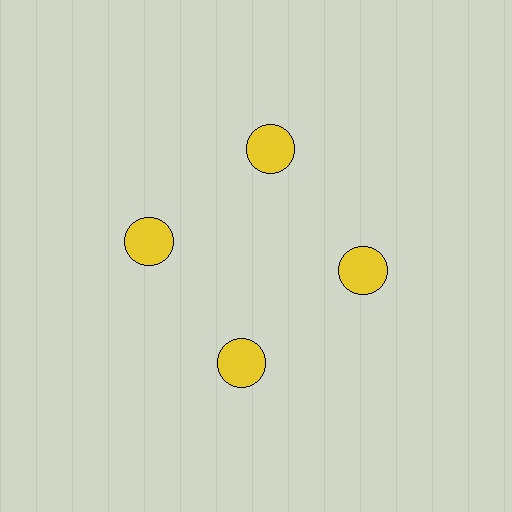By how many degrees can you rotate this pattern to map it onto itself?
The pattern maps onto itself every 90 degrees of rotation.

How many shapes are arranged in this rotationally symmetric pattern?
There are 4 shapes, arranged in 4 groups of 1.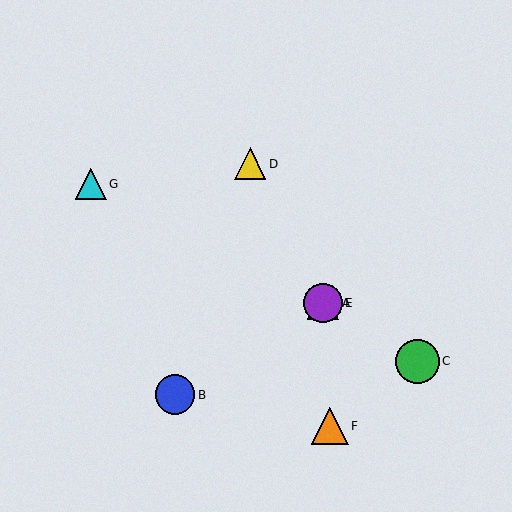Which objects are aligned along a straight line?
Objects A, D, E are aligned along a straight line.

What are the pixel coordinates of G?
Object G is at (91, 184).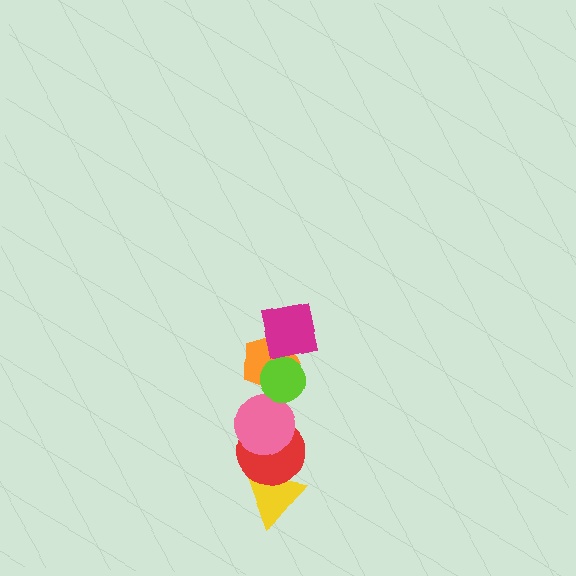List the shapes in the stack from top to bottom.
From top to bottom: the magenta square, the lime circle, the orange pentagon, the pink circle, the red circle, the yellow triangle.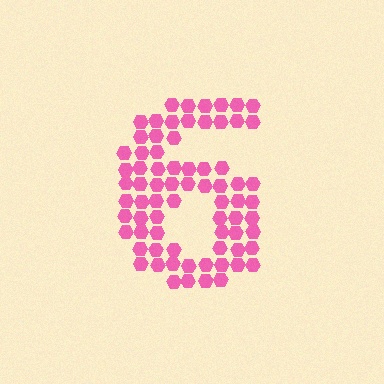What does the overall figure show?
The overall figure shows the digit 6.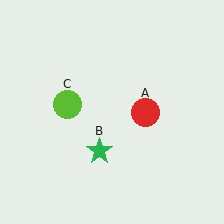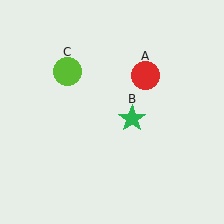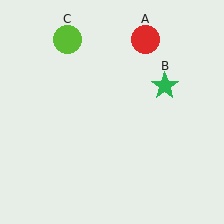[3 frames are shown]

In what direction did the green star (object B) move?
The green star (object B) moved up and to the right.